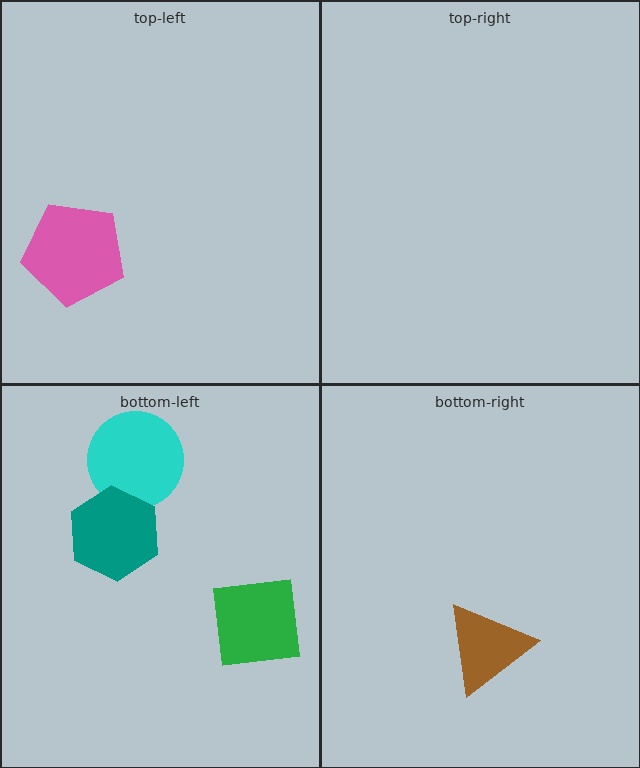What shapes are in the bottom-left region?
The cyan circle, the teal hexagon, the green square.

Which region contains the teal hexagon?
The bottom-left region.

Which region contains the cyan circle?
The bottom-left region.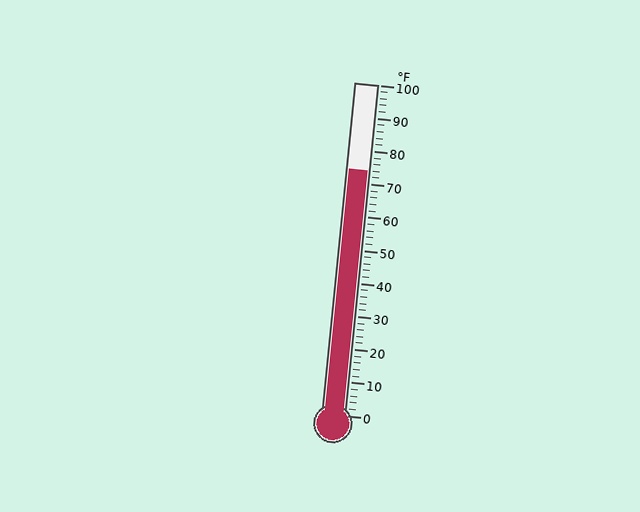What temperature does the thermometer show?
The thermometer shows approximately 74°F.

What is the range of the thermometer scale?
The thermometer scale ranges from 0°F to 100°F.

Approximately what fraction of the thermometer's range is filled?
The thermometer is filled to approximately 75% of its range.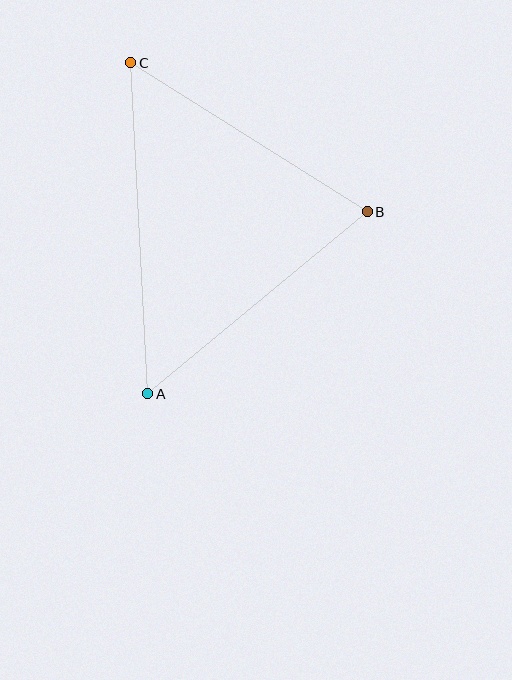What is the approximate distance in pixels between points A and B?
The distance between A and B is approximately 285 pixels.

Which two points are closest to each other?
Points B and C are closest to each other.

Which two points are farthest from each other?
Points A and C are farthest from each other.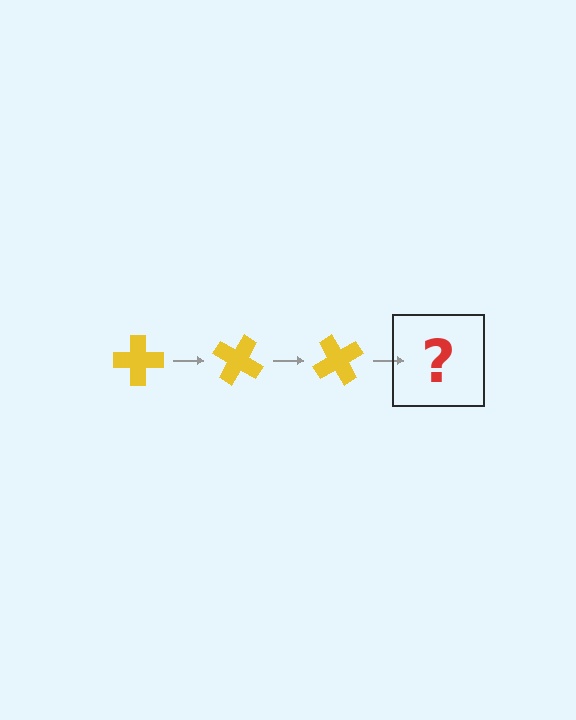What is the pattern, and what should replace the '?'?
The pattern is that the cross rotates 30 degrees each step. The '?' should be a yellow cross rotated 90 degrees.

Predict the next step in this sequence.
The next step is a yellow cross rotated 90 degrees.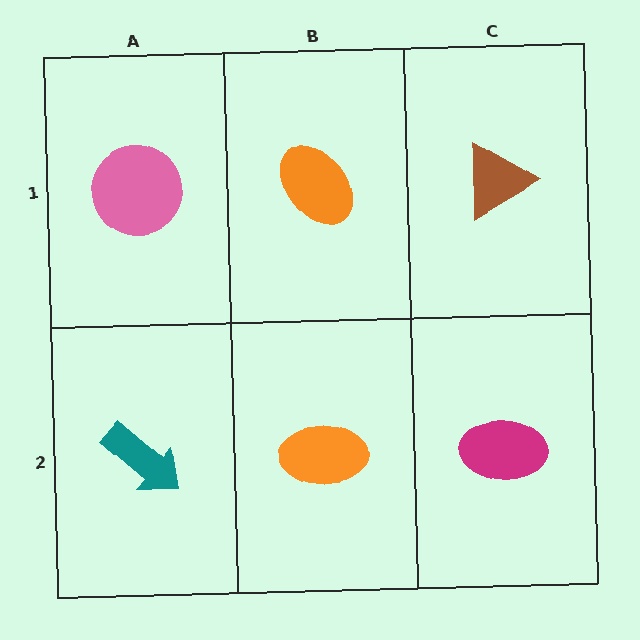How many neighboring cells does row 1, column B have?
3.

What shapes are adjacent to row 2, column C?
A brown triangle (row 1, column C), an orange ellipse (row 2, column B).